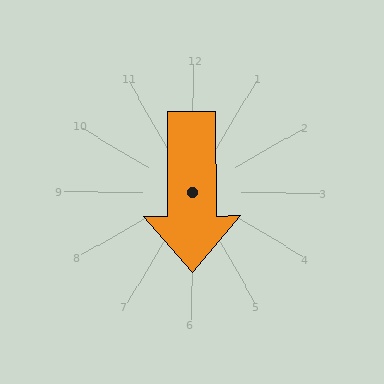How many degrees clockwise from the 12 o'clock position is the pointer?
Approximately 180 degrees.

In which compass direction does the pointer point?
South.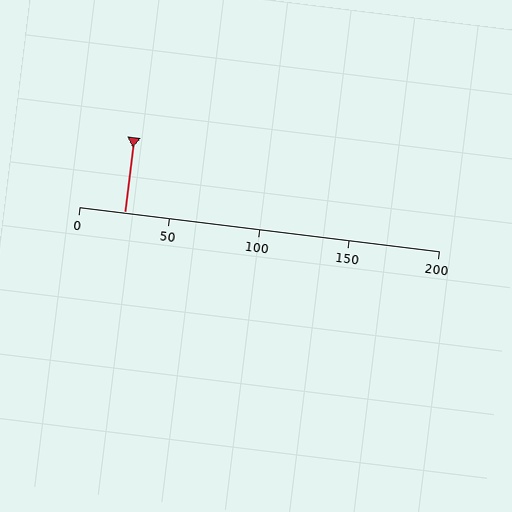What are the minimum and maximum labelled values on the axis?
The axis runs from 0 to 200.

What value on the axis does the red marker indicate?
The marker indicates approximately 25.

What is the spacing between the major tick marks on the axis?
The major ticks are spaced 50 apart.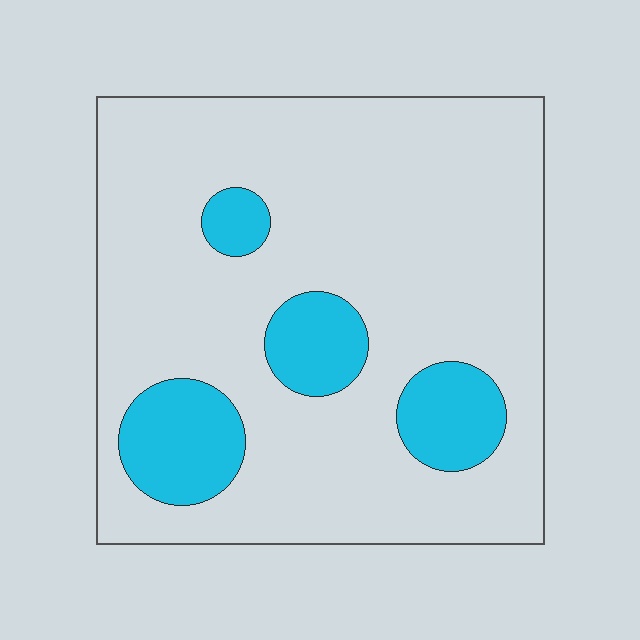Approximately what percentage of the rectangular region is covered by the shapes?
Approximately 15%.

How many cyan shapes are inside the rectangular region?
4.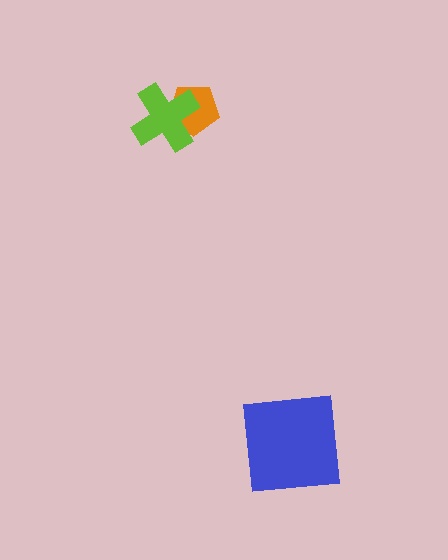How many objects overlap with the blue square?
0 objects overlap with the blue square.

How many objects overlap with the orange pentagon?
1 object overlaps with the orange pentagon.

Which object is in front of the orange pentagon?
The lime cross is in front of the orange pentagon.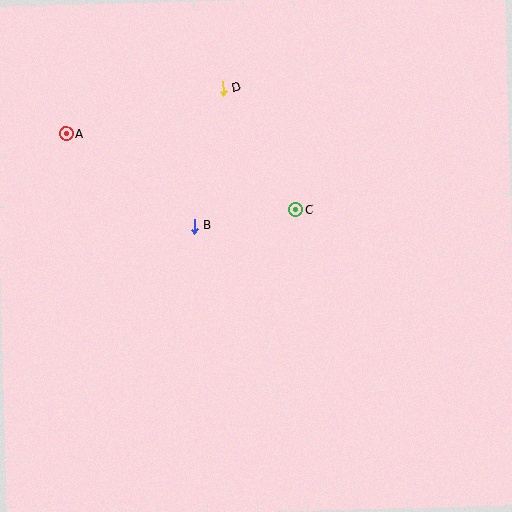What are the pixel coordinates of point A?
Point A is at (66, 134).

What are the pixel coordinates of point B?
Point B is at (194, 226).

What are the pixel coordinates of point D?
Point D is at (223, 88).